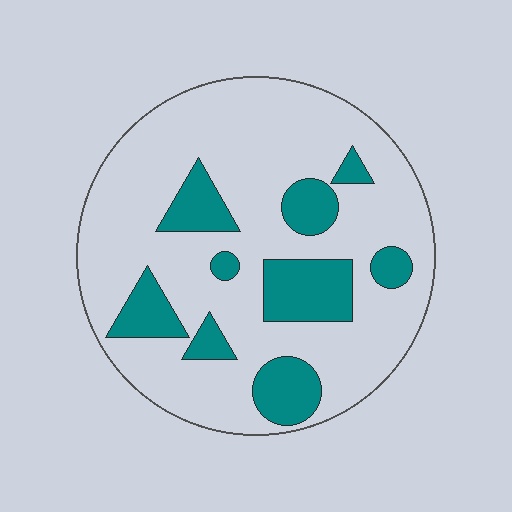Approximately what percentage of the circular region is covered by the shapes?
Approximately 25%.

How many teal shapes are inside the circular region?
9.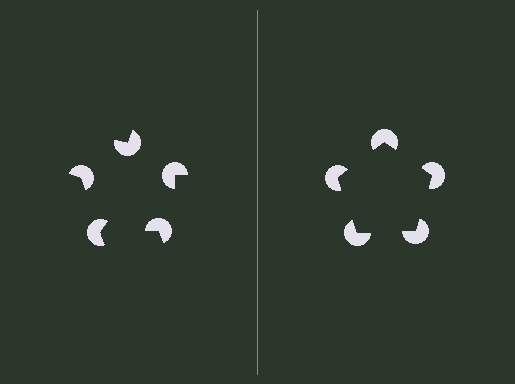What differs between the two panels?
The pac-man discs are positioned identically on both sides; only the wedge orientations differ. On the right they align to a pentagon; on the left they are misaligned.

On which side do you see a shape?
An illusory pentagon appears on the right side. On the left side the wedge cuts are rotated, so no coherent shape forms.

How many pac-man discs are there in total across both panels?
10 — 5 on each side.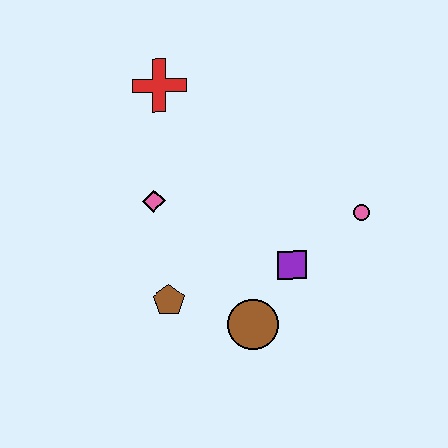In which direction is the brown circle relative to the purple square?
The brown circle is below the purple square.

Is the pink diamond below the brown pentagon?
No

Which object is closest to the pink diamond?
The brown pentagon is closest to the pink diamond.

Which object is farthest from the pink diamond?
The pink circle is farthest from the pink diamond.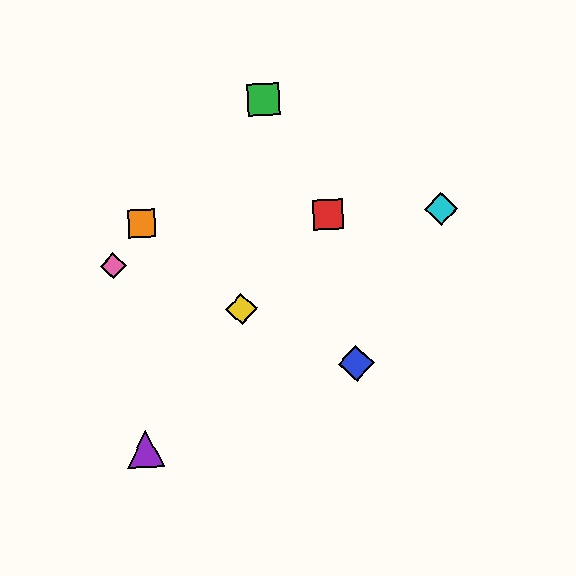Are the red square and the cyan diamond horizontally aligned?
Yes, both are at y≈214.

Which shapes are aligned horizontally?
The red square, the orange square, the cyan diamond are aligned horizontally.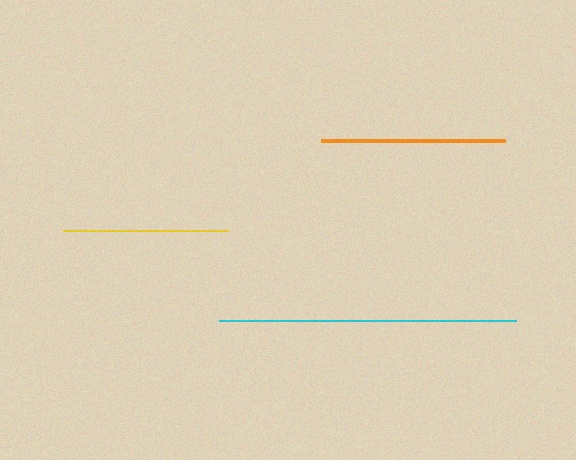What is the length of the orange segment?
The orange segment is approximately 184 pixels long.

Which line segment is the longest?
The cyan line is the longest at approximately 296 pixels.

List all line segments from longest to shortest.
From longest to shortest: cyan, orange, yellow.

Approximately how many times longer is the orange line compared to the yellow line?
The orange line is approximately 1.1 times the length of the yellow line.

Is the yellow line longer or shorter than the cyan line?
The cyan line is longer than the yellow line.